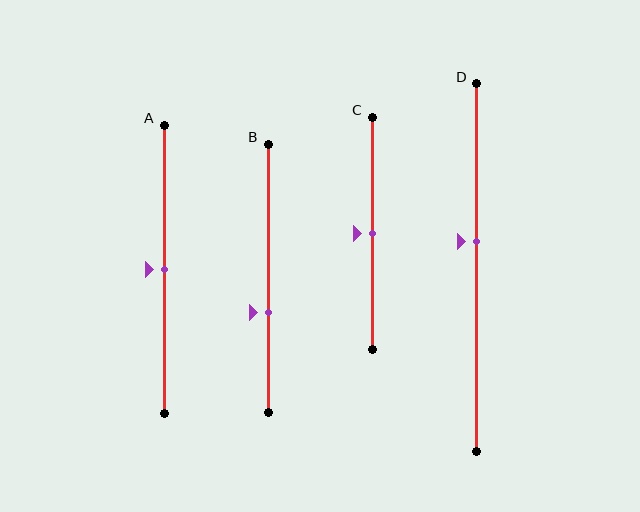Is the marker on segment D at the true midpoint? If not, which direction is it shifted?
No, the marker on segment D is shifted upward by about 7% of the segment length.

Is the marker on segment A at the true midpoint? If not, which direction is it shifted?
Yes, the marker on segment A is at the true midpoint.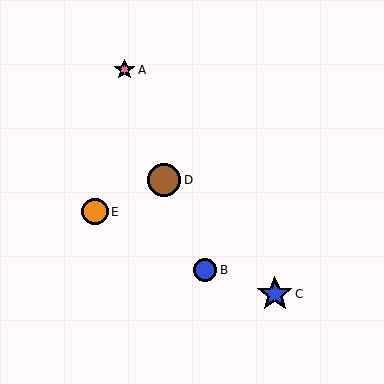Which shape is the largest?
The blue star (labeled C) is the largest.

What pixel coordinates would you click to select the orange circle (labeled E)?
Click at (95, 212) to select the orange circle E.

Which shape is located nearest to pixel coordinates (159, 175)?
The brown circle (labeled D) at (164, 180) is nearest to that location.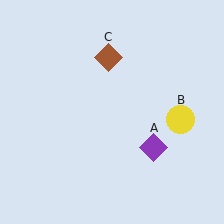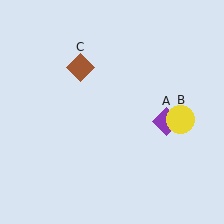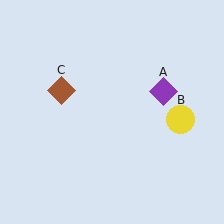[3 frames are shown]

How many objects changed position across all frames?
2 objects changed position: purple diamond (object A), brown diamond (object C).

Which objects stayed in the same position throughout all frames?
Yellow circle (object B) remained stationary.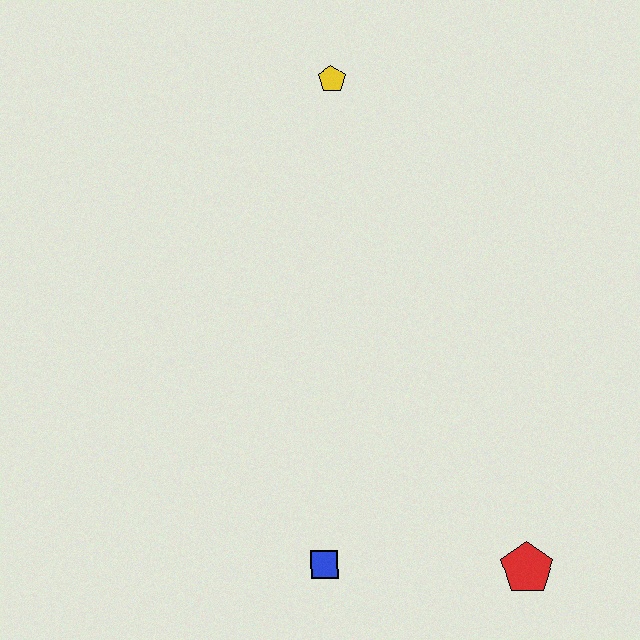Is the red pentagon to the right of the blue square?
Yes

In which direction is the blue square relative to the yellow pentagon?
The blue square is below the yellow pentagon.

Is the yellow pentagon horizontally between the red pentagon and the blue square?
Yes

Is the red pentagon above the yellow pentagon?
No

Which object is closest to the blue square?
The red pentagon is closest to the blue square.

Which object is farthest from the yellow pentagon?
The red pentagon is farthest from the yellow pentagon.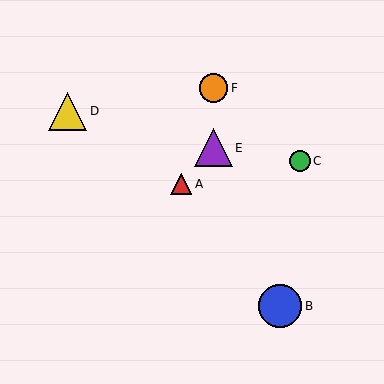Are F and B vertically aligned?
No, F is at x≈213 and B is at x≈280.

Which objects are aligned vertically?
Objects E, F are aligned vertically.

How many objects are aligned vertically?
2 objects (E, F) are aligned vertically.